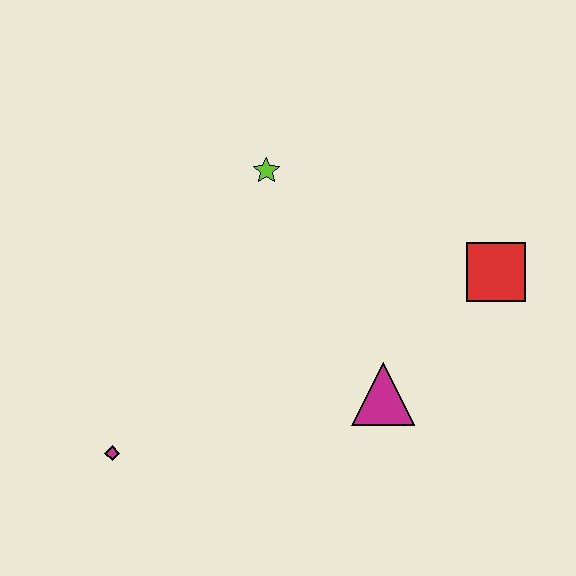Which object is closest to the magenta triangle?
The red square is closest to the magenta triangle.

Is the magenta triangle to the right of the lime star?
Yes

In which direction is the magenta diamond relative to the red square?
The magenta diamond is to the left of the red square.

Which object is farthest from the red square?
The magenta diamond is farthest from the red square.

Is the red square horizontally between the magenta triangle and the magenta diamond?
No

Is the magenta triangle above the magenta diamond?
Yes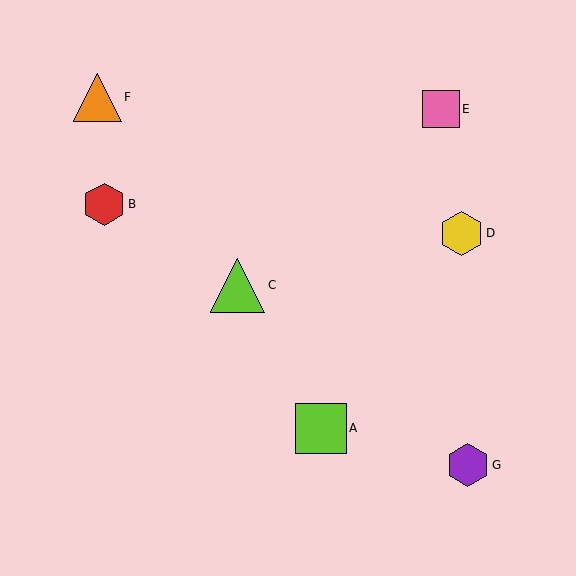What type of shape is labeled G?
Shape G is a purple hexagon.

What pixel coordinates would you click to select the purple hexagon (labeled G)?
Click at (468, 465) to select the purple hexagon G.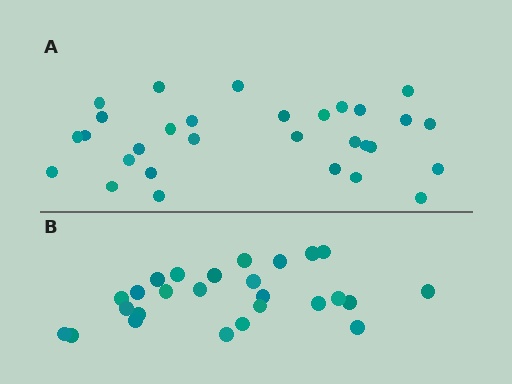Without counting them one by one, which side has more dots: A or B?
Region A (the top region) has more dots.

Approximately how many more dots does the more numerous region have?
Region A has about 4 more dots than region B.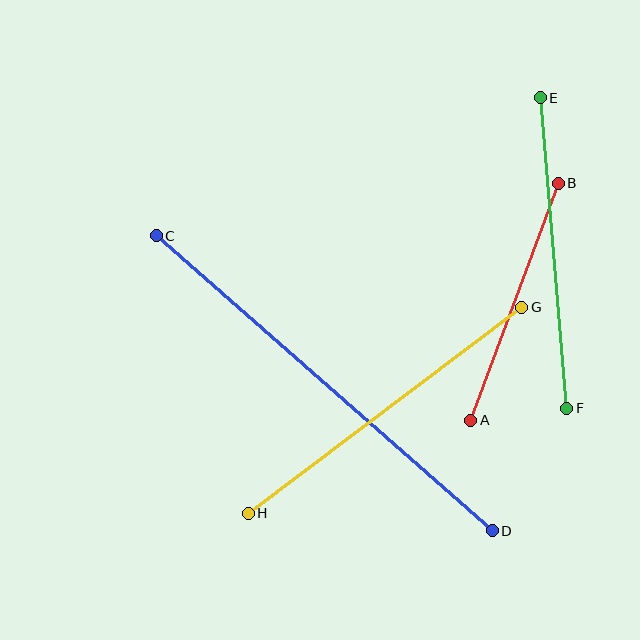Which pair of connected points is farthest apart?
Points C and D are farthest apart.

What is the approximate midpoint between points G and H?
The midpoint is at approximately (385, 410) pixels.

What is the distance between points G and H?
The distance is approximately 342 pixels.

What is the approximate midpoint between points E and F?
The midpoint is at approximately (554, 253) pixels.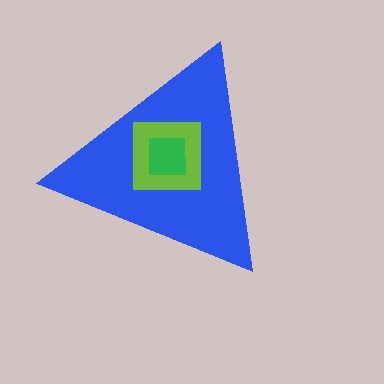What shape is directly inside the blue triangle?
The lime square.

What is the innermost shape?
The green square.